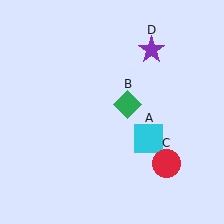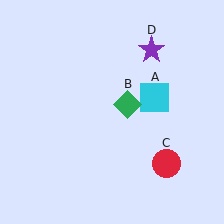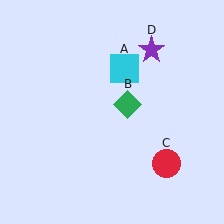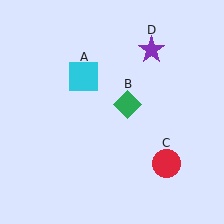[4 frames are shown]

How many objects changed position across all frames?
1 object changed position: cyan square (object A).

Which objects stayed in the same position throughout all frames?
Green diamond (object B) and red circle (object C) and purple star (object D) remained stationary.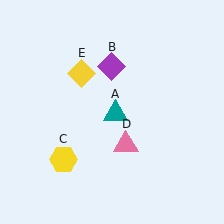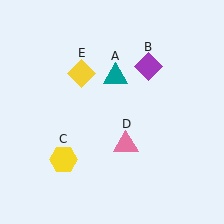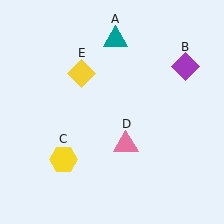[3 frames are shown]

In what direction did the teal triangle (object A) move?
The teal triangle (object A) moved up.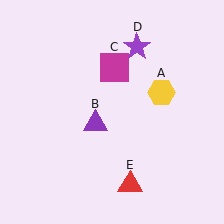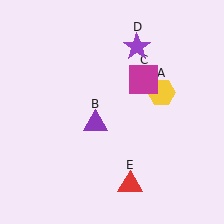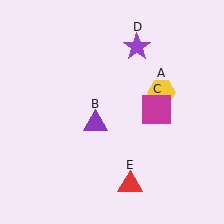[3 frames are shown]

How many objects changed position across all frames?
1 object changed position: magenta square (object C).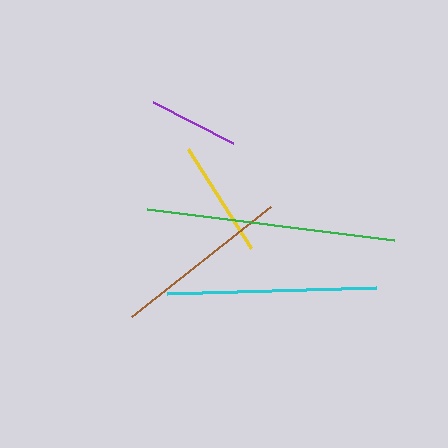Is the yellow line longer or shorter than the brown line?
The brown line is longer than the yellow line.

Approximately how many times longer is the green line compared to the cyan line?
The green line is approximately 1.2 times the length of the cyan line.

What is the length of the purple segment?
The purple segment is approximately 91 pixels long.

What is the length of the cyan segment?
The cyan segment is approximately 209 pixels long.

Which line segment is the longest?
The green line is the longest at approximately 248 pixels.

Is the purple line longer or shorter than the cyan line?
The cyan line is longer than the purple line.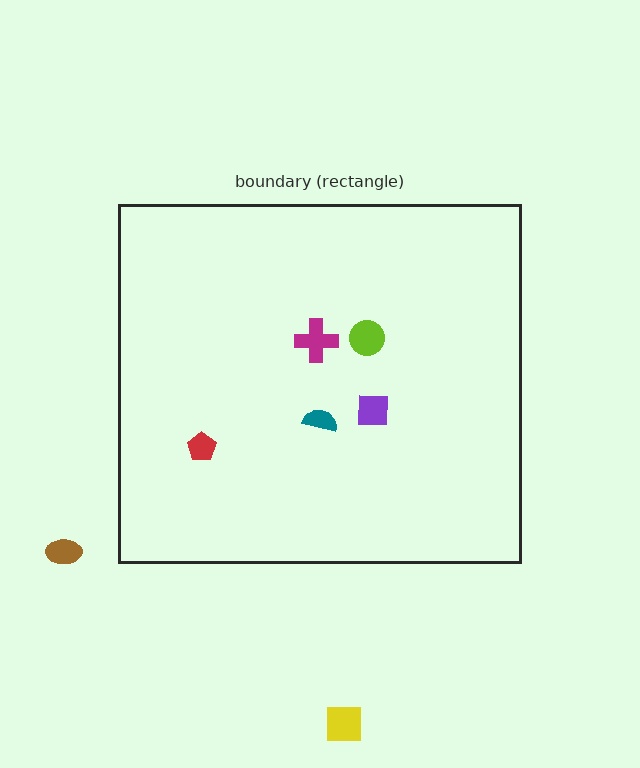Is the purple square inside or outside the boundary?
Inside.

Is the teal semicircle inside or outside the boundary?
Inside.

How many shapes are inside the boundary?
5 inside, 2 outside.